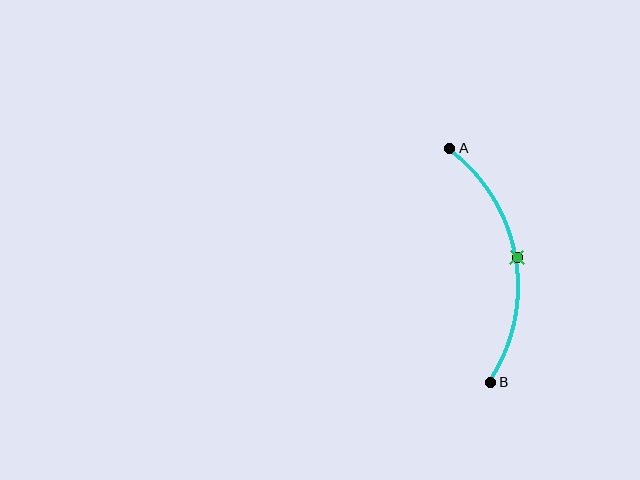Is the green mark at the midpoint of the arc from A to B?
Yes. The green mark lies on the arc at equal arc-length from both A and B — it is the arc midpoint.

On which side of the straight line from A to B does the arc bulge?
The arc bulges to the right of the straight line connecting A and B.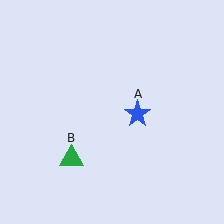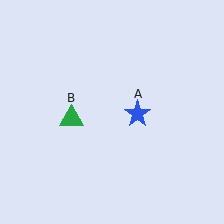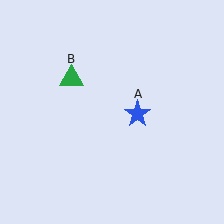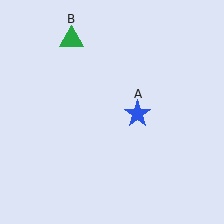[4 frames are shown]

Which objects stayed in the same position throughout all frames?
Blue star (object A) remained stationary.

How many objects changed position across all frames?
1 object changed position: green triangle (object B).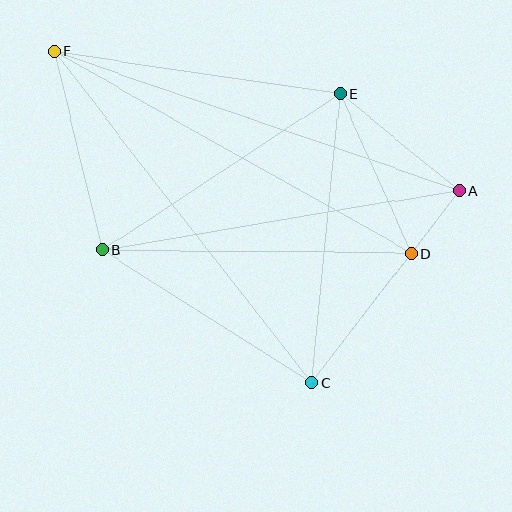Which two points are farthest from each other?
Points A and F are farthest from each other.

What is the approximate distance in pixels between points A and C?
The distance between A and C is approximately 243 pixels.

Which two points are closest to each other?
Points A and D are closest to each other.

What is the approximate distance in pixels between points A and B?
The distance between A and B is approximately 362 pixels.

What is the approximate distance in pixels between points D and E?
The distance between D and E is approximately 174 pixels.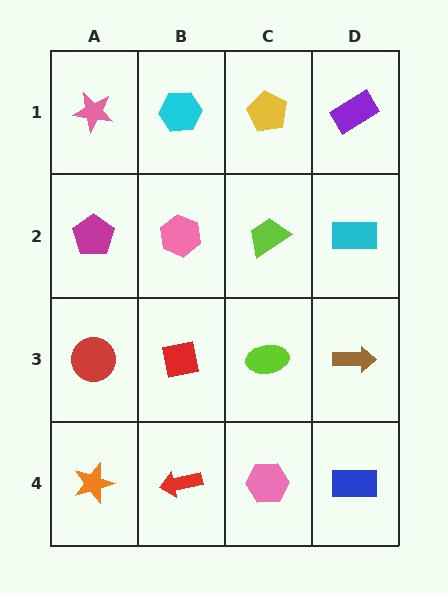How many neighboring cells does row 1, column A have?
2.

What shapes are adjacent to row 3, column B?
A pink hexagon (row 2, column B), a red arrow (row 4, column B), a red circle (row 3, column A), a lime ellipse (row 3, column C).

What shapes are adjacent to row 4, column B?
A red square (row 3, column B), an orange star (row 4, column A), a pink hexagon (row 4, column C).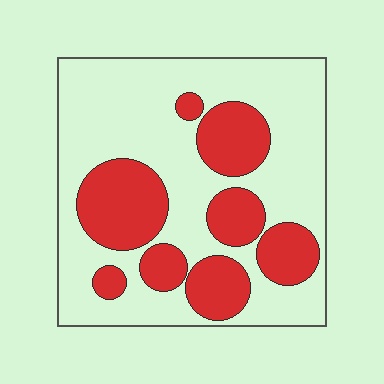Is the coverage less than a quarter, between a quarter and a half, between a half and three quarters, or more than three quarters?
Between a quarter and a half.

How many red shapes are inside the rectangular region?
8.